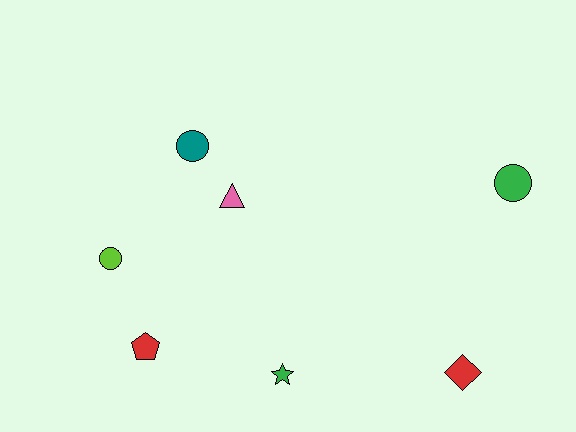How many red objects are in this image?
There are 2 red objects.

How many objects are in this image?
There are 7 objects.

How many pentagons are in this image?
There is 1 pentagon.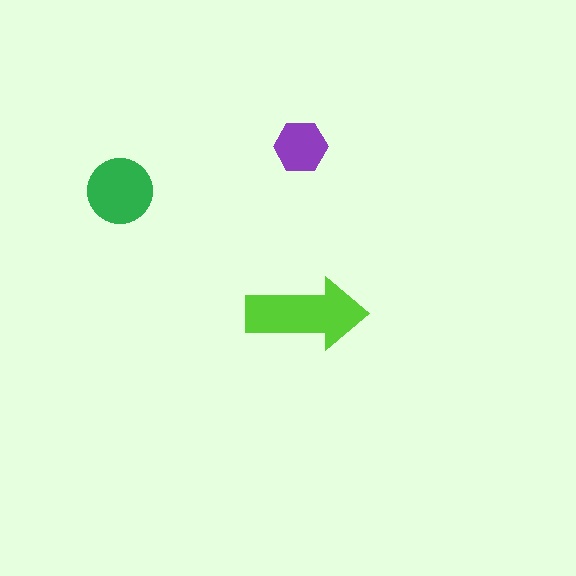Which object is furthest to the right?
The lime arrow is rightmost.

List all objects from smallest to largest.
The purple hexagon, the green circle, the lime arrow.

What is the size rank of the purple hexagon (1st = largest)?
3rd.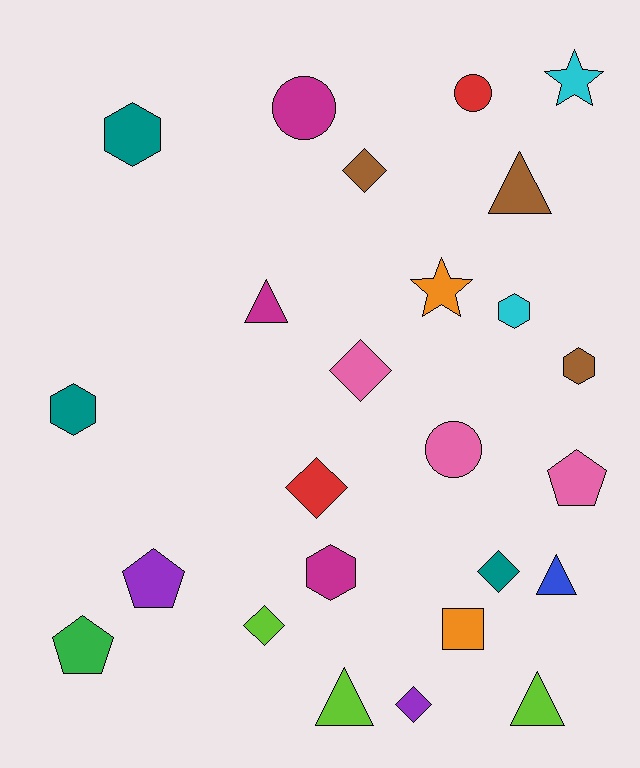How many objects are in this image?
There are 25 objects.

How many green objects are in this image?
There is 1 green object.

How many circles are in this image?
There are 3 circles.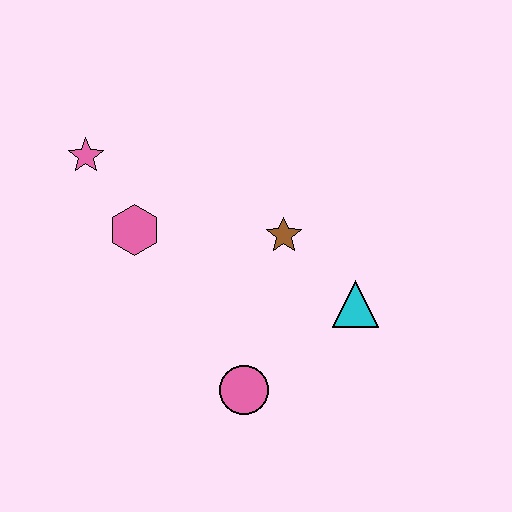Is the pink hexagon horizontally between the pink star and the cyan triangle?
Yes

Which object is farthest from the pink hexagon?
The cyan triangle is farthest from the pink hexagon.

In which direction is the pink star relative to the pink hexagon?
The pink star is above the pink hexagon.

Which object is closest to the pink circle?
The cyan triangle is closest to the pink circle.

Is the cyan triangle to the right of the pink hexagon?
Yes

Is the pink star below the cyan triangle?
No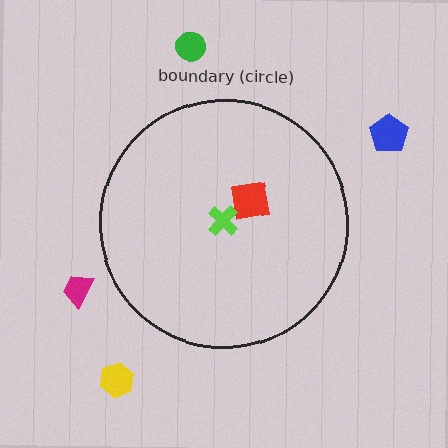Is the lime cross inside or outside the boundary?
Inside.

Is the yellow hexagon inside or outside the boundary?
Outside.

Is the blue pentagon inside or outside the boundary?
Outside.